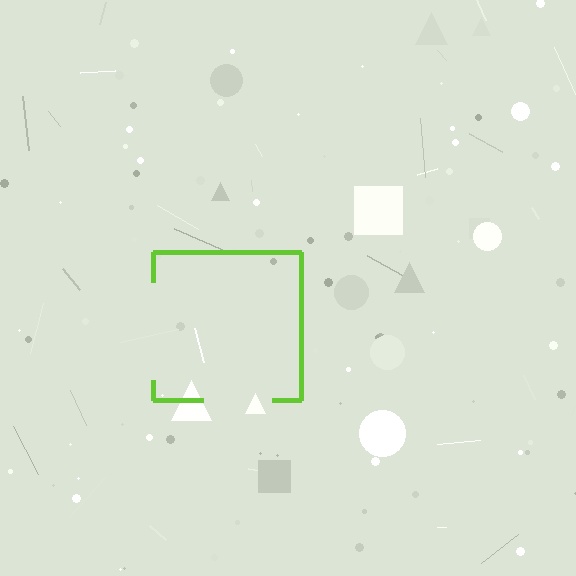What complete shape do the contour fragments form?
The contour fragments form a square.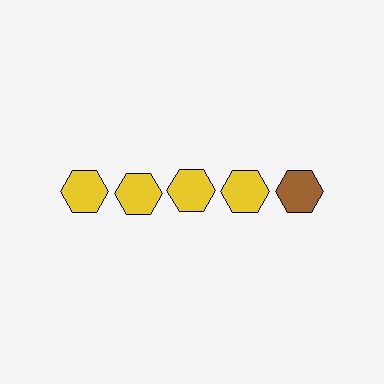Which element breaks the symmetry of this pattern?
The brown hexagon in the top row, rightmost column breaks the symmetry. All other shapes are yellow hexagons.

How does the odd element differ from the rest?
It has a different color: brown instead of yellow.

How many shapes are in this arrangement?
There are 5 shapes arranged in a grid pattern.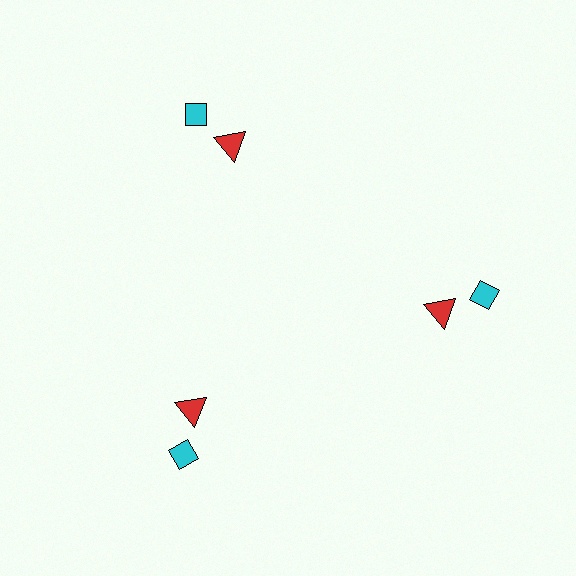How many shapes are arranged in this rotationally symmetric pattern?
There are 6 shapes, arranged in 3 groups of 2.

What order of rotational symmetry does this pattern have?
This pattern has 3-fold rotational symmetry.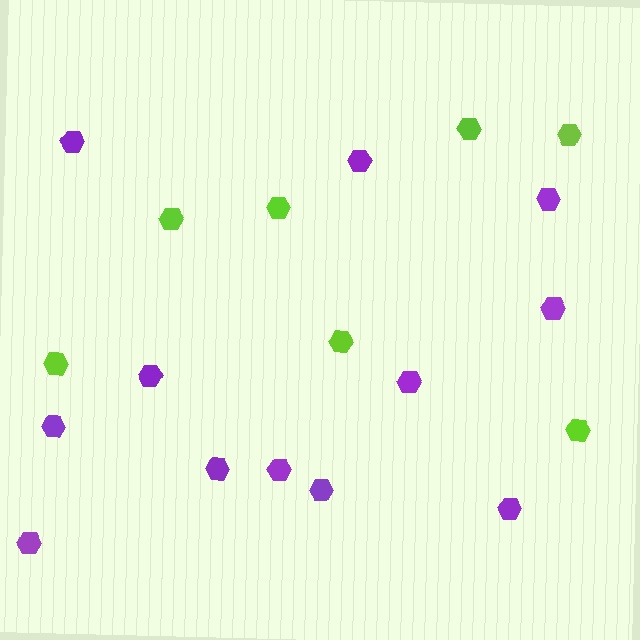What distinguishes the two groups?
There are 2 groups: one group of lime hexagons (7) and one group of purple hexagons (12).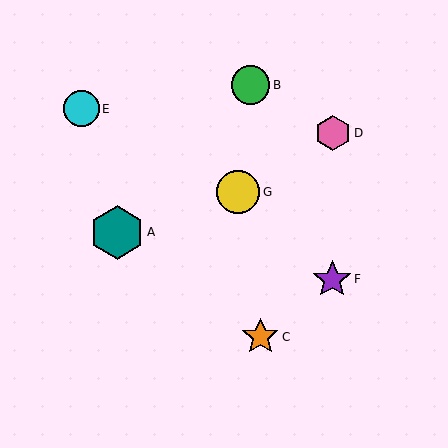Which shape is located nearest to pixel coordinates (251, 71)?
The green circle (labeled B) at (250, 85) is nearest to that location.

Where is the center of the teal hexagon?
The center of the teal hexagon is at (117, 232).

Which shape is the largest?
The teal hexagon (labeled A) is the largest.